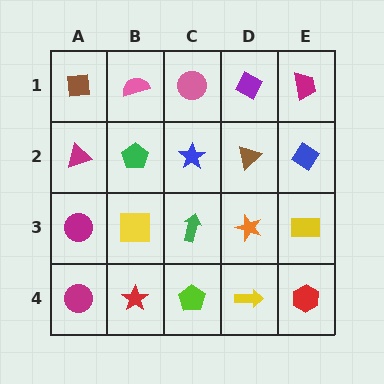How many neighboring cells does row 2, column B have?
4.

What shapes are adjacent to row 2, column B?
A pink semicircle (row 1, column B), a yellow square (row 3, column B), a magenta triangle (row 2, column A), a blue star (row 2, column C).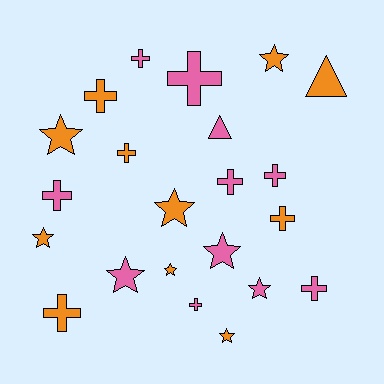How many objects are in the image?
There are 22 objects.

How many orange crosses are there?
There are 4 orange crosses.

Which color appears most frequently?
Pink, with 11 objects.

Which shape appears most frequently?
Cross, with 11 objects.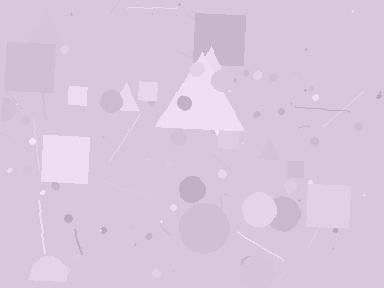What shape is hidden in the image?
A triangle is hidden in the image.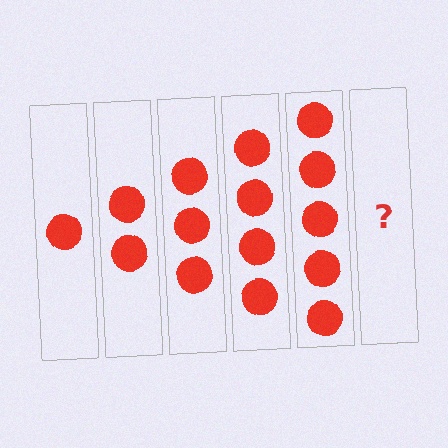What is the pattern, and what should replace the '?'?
The pattern is that each step adds one more circle. The '?' should be 6 circles.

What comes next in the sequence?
The next element should be 6 circles.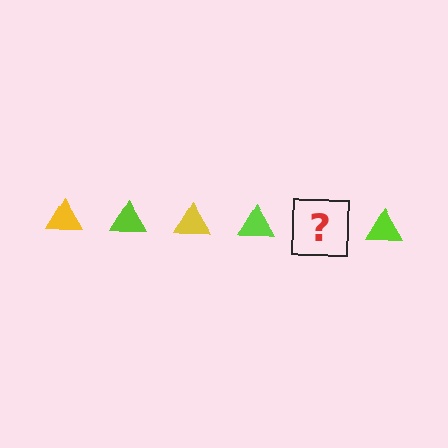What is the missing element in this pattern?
The missing element is a yellow triangle.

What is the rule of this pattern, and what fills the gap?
The rule is that the pattern cycles through yellow, lime triangles. The gap should be filled with a yellow triangle.